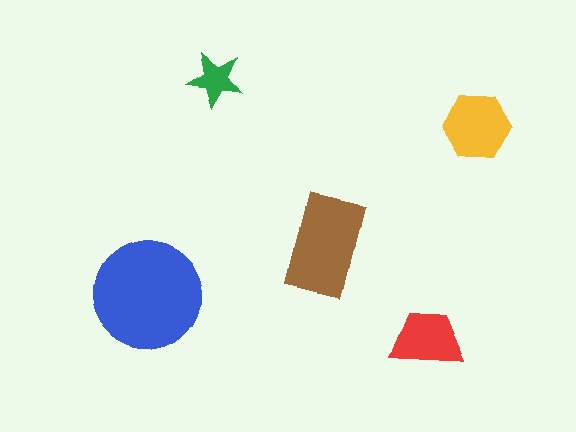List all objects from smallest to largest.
The green star, the red trapezoid, the yellow hexagon, the brown rectangle, the blue circle.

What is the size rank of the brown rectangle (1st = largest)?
2nd.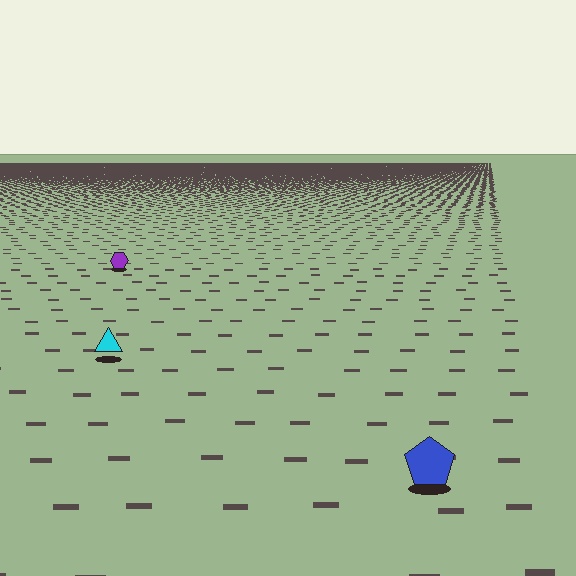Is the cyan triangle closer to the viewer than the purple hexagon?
Yes. The cyan triangle is closer — you can tell from the texture gradient: the ground texture is coarser near it.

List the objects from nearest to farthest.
From nearest to farthest: the blue pentagon, the cyan triangle, the purple hexagon.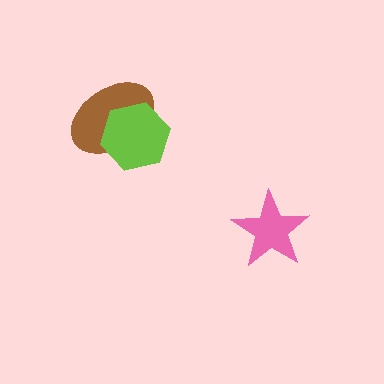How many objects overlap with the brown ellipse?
1 object overlaps with the brown ellipse.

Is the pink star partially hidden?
No, no other shape covers it.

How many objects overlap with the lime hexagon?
1 object overlaps with the lime hexagon.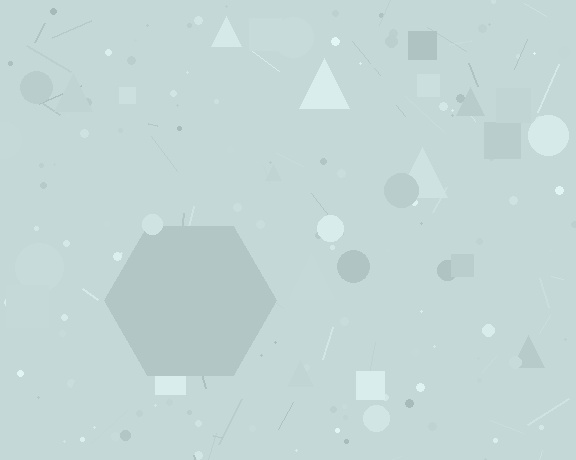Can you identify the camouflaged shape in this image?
The camouflaged shape is a hexagon.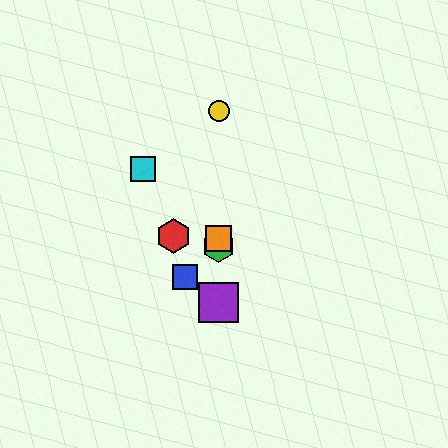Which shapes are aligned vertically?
The green hexagon, the yellow circle, the purple square, the orange square are aligned vertically.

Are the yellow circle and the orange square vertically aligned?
Yes, both are at x≈219.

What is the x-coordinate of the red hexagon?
The red hexagon is at x≈174.